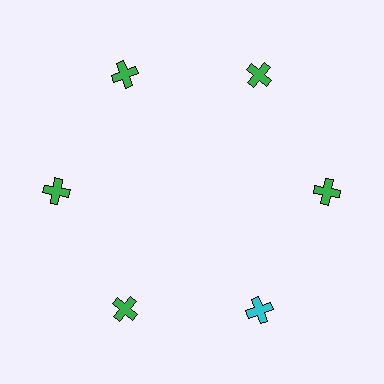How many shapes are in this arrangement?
There are 6 shapes arranged in a ring pattern.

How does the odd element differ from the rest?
It has a different color: cyan instead of green.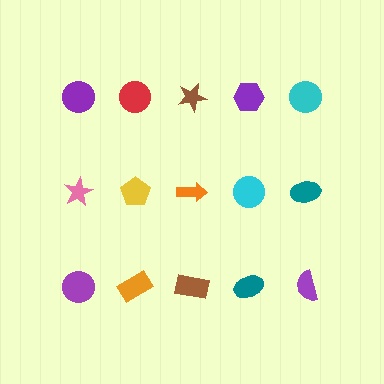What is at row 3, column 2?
An orange rectangle.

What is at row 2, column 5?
A teal ellipse.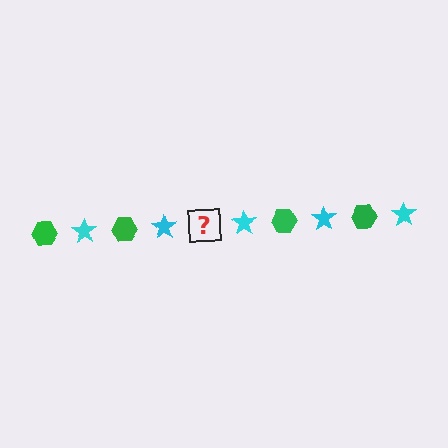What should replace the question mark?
The question mark should be replaced with a green hexagon.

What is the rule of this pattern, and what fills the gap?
The rule is that the pattern alternates between green hexagon and cyan star. The gap should be filled with a green hexagon.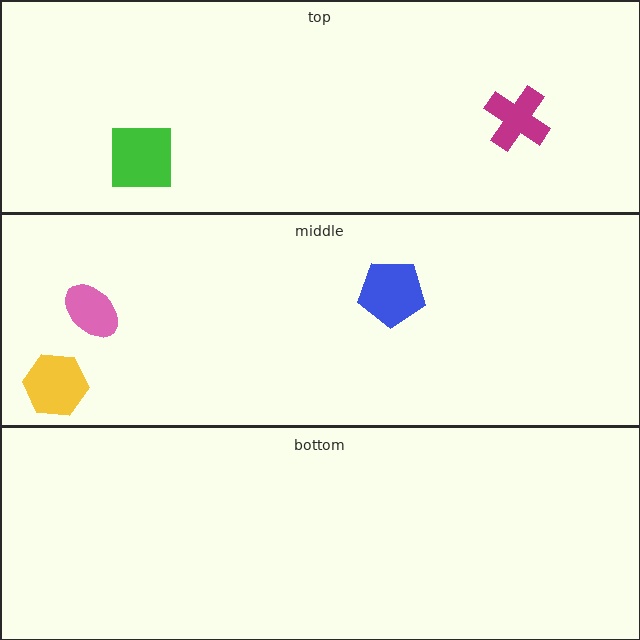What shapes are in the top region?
The magenta cross, the green square.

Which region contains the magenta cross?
The top region.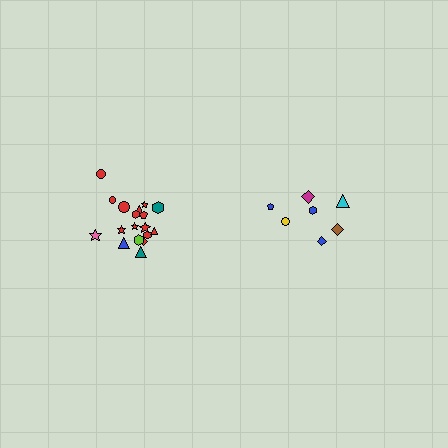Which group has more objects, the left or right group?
The left group.